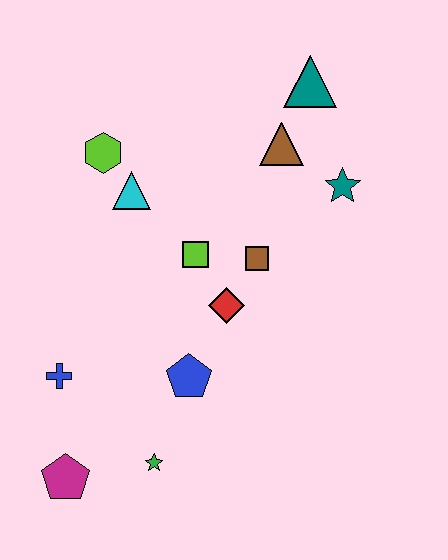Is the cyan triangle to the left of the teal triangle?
Yes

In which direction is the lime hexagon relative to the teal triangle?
The lime hexagon is to the left of the teal triangle.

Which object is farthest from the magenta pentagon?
The teal triangle is farthest from the magenta pentagon.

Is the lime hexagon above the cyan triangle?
Yes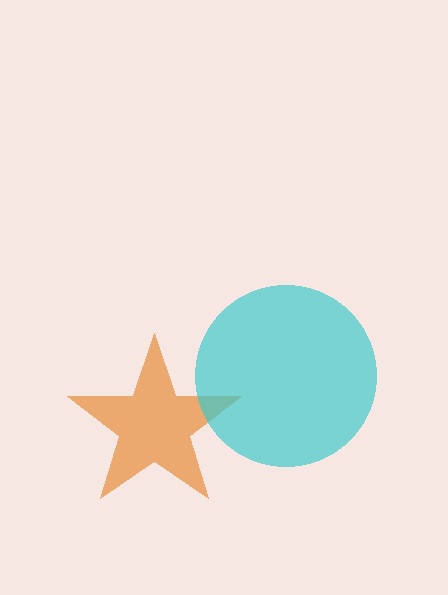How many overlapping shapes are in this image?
There are 2 overlapping shapes in the image.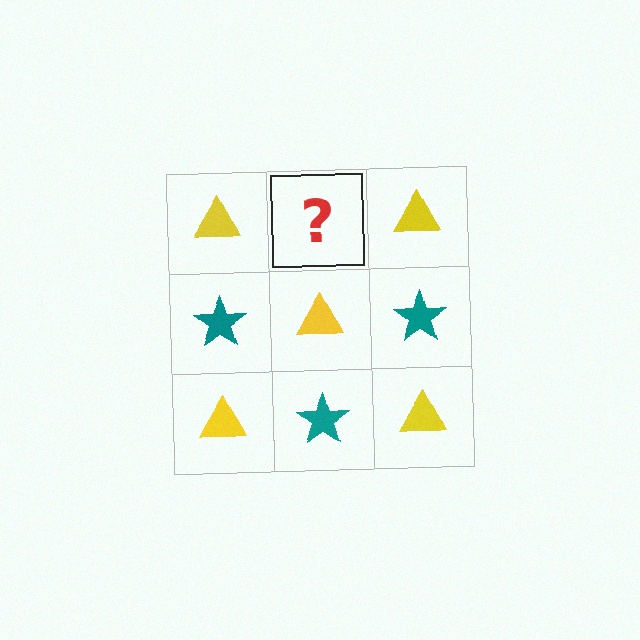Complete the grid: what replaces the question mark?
The question mark should be replaced with a teal star.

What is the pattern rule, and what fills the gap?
The rule is that it alternates yellow triangle and teal star in a checkerboard pattern. The gap should be filled with a teal star.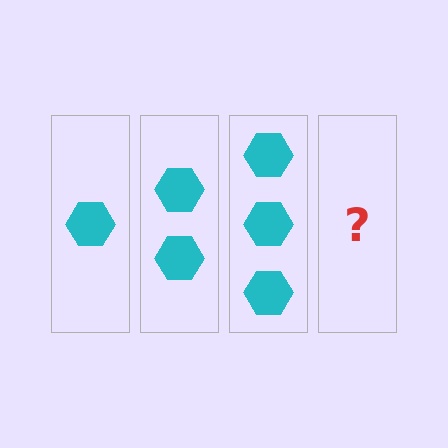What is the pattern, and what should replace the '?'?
The pattern is that each step adds one more hexagon. The '?' should be 4 hexagons.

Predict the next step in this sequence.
The next step is 4 hexagons.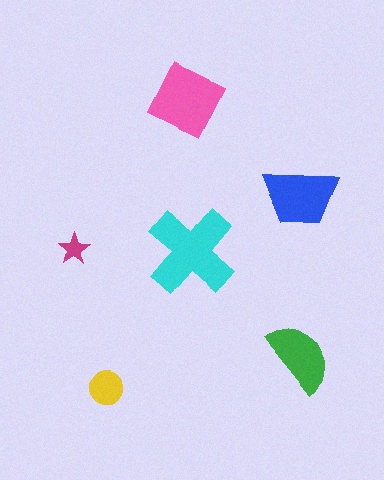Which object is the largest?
The cyan cross.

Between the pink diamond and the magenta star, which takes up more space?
The pink diamond.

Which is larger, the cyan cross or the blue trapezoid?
The cyan cross.